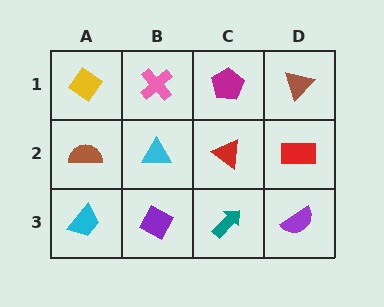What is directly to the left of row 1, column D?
A magenta pentagon.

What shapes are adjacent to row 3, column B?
A cyan triangle (row 2, column B), a cyan trapezoid (row 3, column A), a teal arrow (row 3, column C).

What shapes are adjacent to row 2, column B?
A pink cross (row 1, column B), a purple diamond (row 3, column B), a brown semicircle (row 2, column A), a red triangle (row 2, column C).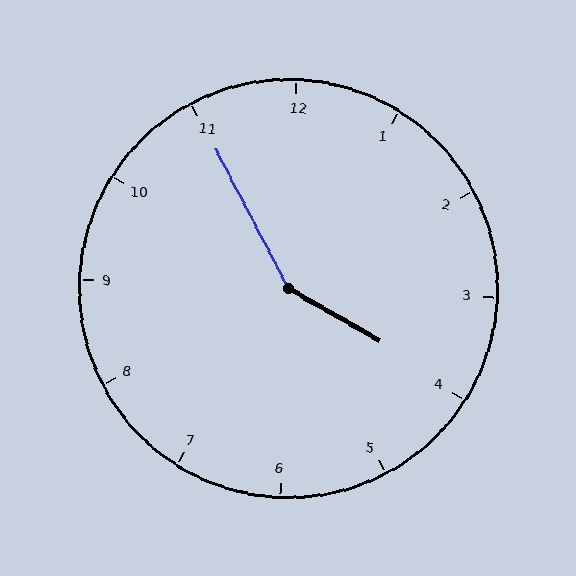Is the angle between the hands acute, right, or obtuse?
It is obtuse.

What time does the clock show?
3:55.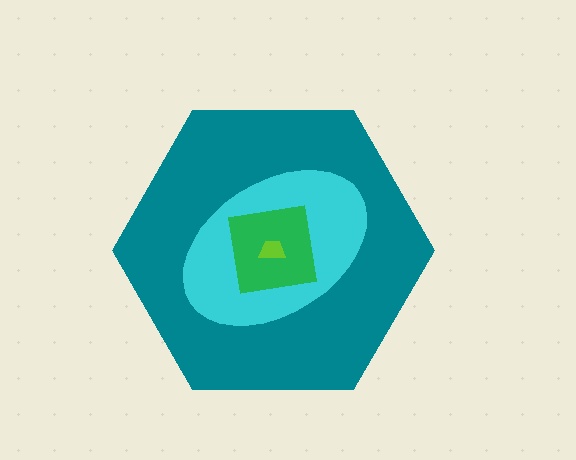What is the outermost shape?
The teal hexagon.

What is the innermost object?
The lime trapezoid.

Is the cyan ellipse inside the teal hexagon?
Yes.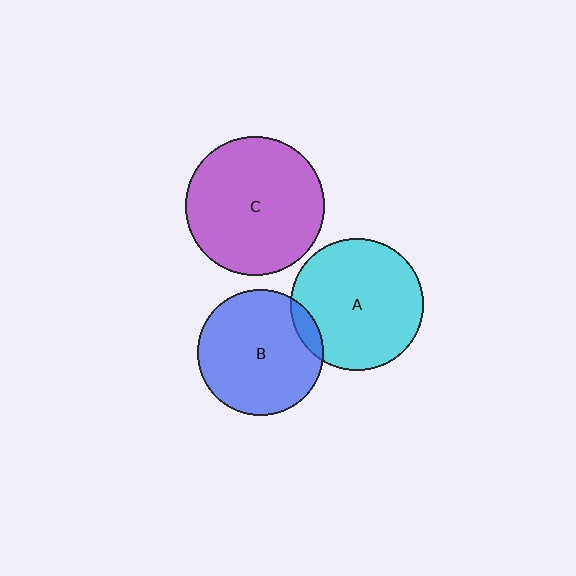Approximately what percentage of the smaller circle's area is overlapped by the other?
Approximately 10%.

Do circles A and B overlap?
Yes.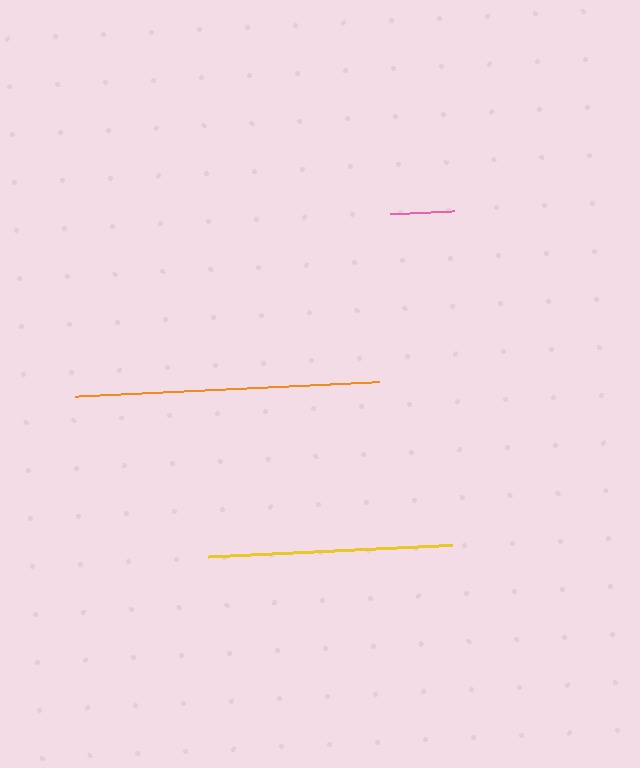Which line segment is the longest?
The orange line is the longest at approximately 304 pixels.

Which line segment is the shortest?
The pink line is the shortest at approximately 64 pixels.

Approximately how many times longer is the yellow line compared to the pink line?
The yellow line is approximately 3.8 times the length of the pink line.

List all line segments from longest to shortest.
From longest to shortest: orange, yellow, pink.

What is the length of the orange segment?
The orange segment is approximately 304 pixels long.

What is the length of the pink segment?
The pink segment is approximately 64 pixels long.